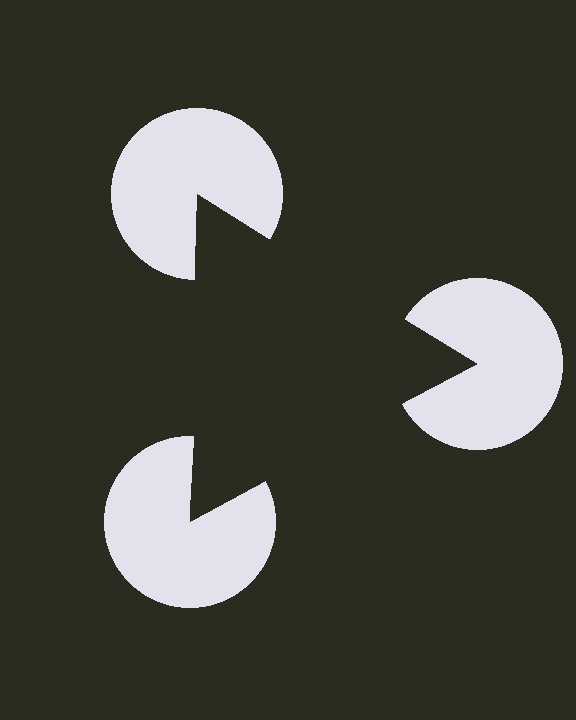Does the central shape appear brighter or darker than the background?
It typically appears slightly darker than the background, even though no actual brightness change is drawn.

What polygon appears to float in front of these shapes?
An illusory triangle — its edges are inferred from the aligned wedge cuts in the pac-man discs, not physically drawn.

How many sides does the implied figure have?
3 sides.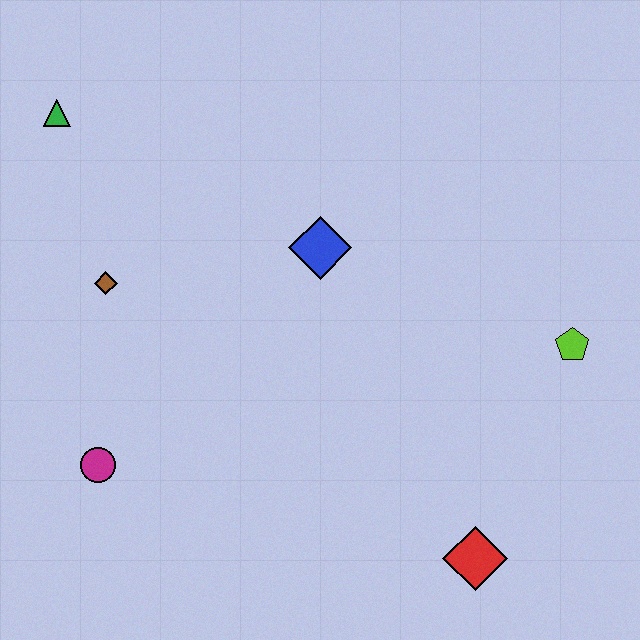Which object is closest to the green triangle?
The brown diamond is closest to the green triangle.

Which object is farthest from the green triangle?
The red diamond is farthest from the green triangle.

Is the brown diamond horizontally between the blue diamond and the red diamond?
No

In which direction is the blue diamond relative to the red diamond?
The blue diamond is above the red diamond.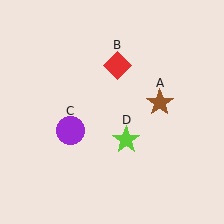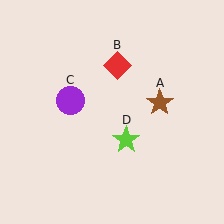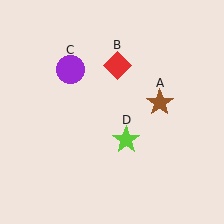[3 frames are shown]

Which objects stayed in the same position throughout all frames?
Brown star (object A) and red diamond (object B) and lime star (object D) remained stationary.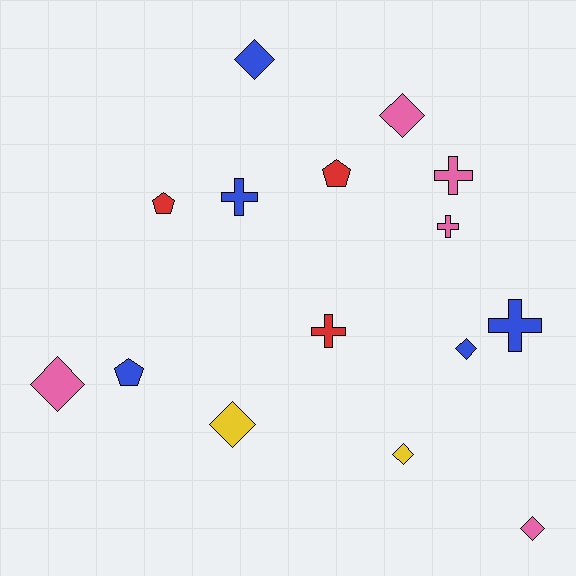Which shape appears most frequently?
Diamond, with 7 objects.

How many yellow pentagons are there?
There are no yellow pentagons.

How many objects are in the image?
There are 15 objects.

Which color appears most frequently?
Pink, with 5 objects.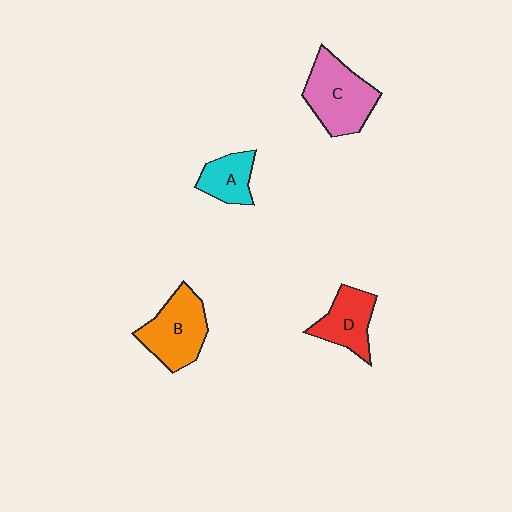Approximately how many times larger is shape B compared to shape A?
Approximately 1.7 times.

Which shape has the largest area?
Shape C (pink).